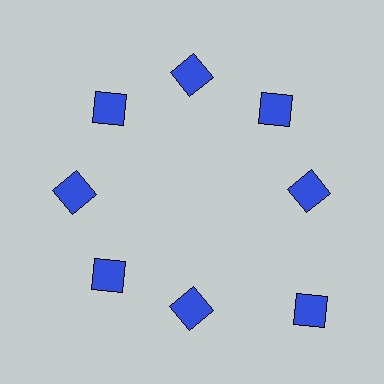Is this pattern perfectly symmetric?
No. The 8 blue diamonds are arranged in a ring, but one element near the 4 o'clock position is pushed outward from the center, breaking the 8-fold rotational symmetry.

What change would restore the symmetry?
The symmetry would be restored by moving it inward, back onto the ring so that all 8 diamonds sit at equal angles and equal distance from the center.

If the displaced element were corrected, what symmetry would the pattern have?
It would have 8-fold rotational symmetry — the pattern would map onto itself every 45 degrees.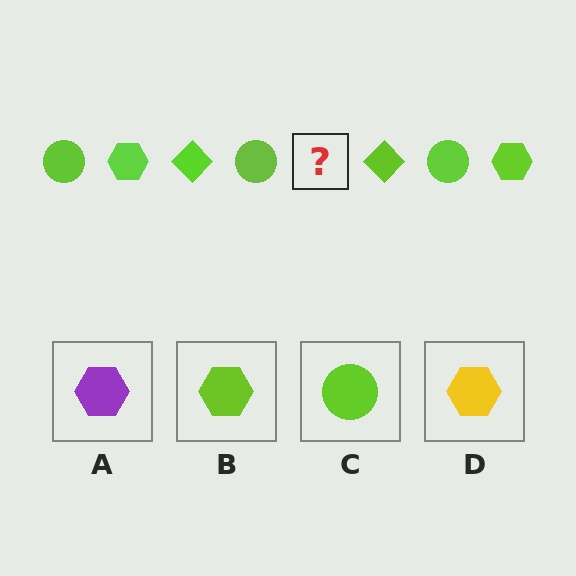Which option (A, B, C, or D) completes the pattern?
B.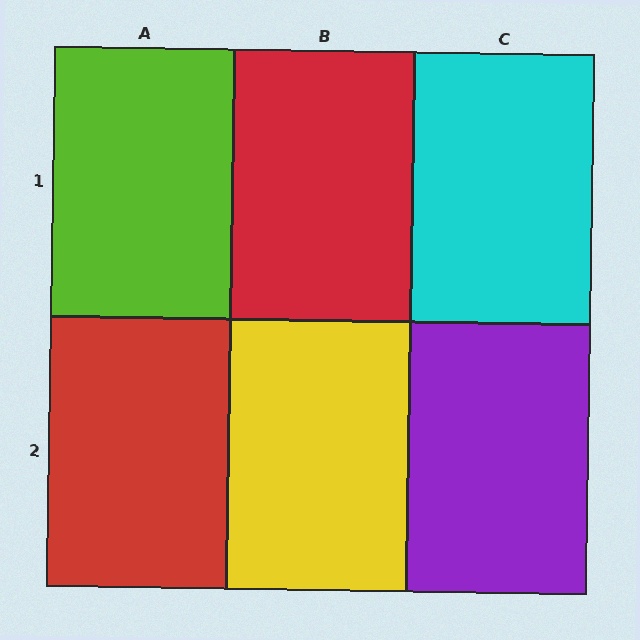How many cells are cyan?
1 cell is cyan.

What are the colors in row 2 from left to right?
Red, yellow, purple.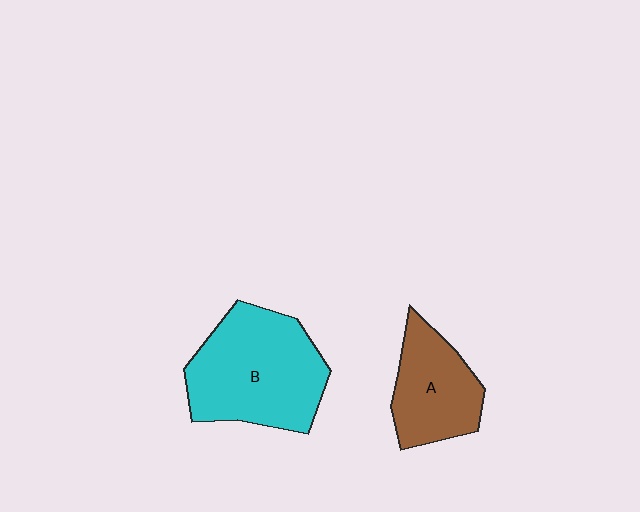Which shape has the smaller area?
Shape A (brown).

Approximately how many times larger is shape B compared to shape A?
Approximately 1.6 times.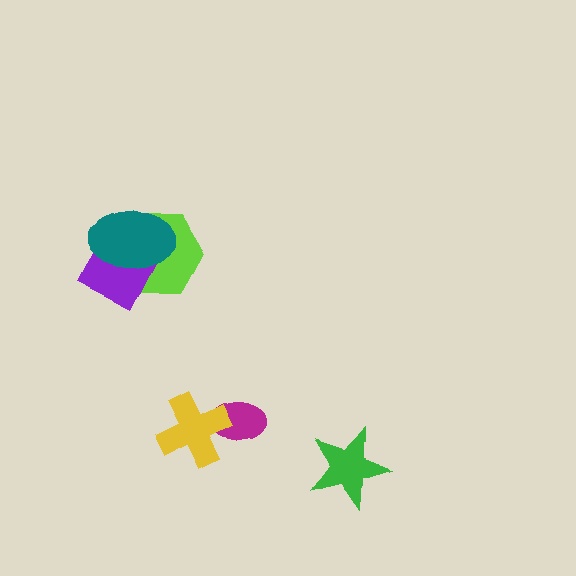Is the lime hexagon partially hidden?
Yes, it is partially covered by another shape.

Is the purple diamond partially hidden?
Yes, it is partially covered by another shape.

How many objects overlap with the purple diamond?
2 objects overlap with the purple diamond.